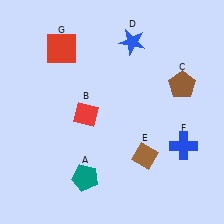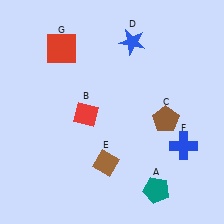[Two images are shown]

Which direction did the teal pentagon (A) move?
The teal pentagon (A) moved right.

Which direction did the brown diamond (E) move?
The brown diamond (E) moved left.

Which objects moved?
The objects that moved are: the teal pentagon (A), the brown pentagon (C), the brown diamond (E).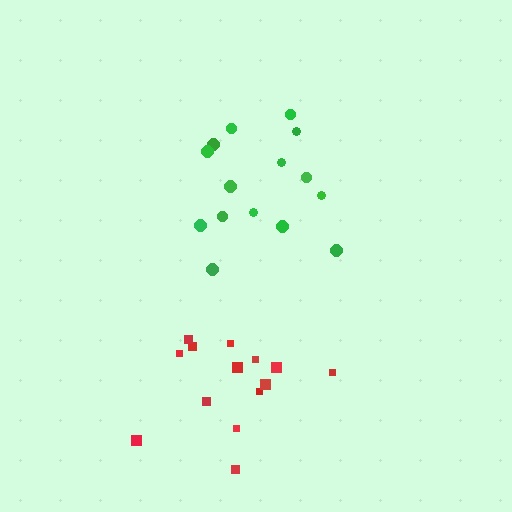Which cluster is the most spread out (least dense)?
Red.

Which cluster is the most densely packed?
Green.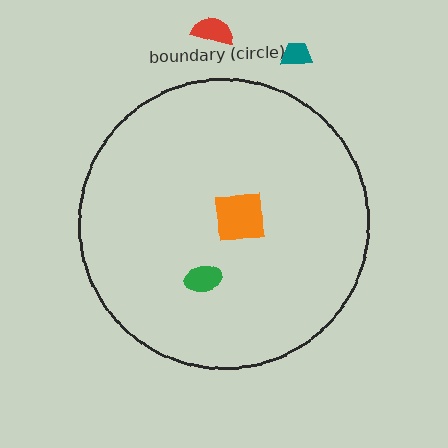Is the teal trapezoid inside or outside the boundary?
Outside.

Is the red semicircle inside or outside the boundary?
Outside.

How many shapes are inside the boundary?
2 inside, 2 outside.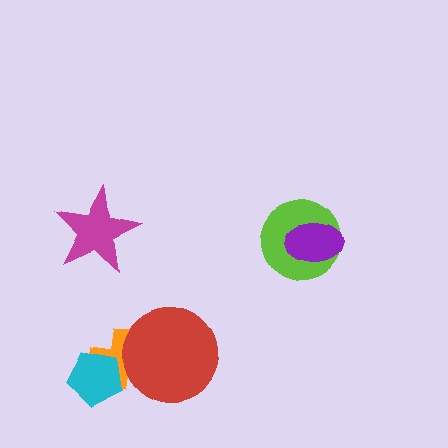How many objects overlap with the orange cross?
2 objects overlap with the orange cross.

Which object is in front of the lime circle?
The purple ellipse is in front of the lime circle.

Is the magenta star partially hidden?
No, no other shape covers it.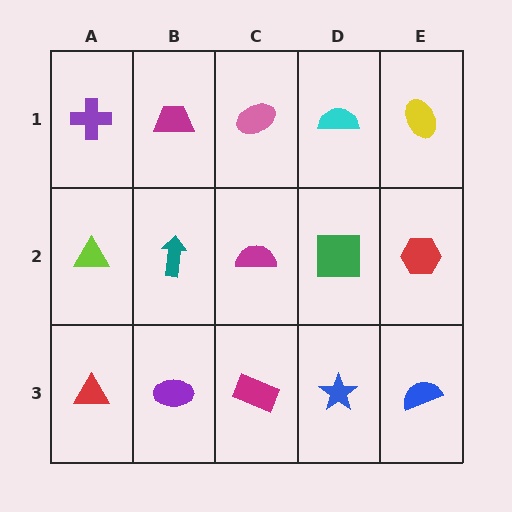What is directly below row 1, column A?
A lime triangle.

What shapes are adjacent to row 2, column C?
A pink ellipse (row 1, column C), a magenta rectangle (row 3, column C), a teal arrow (row 2, column B), a green square (row 2, column D).